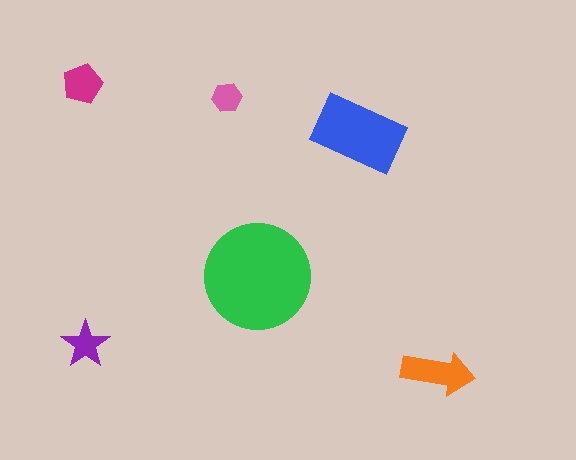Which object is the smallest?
The pink hexagon.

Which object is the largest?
The green circle.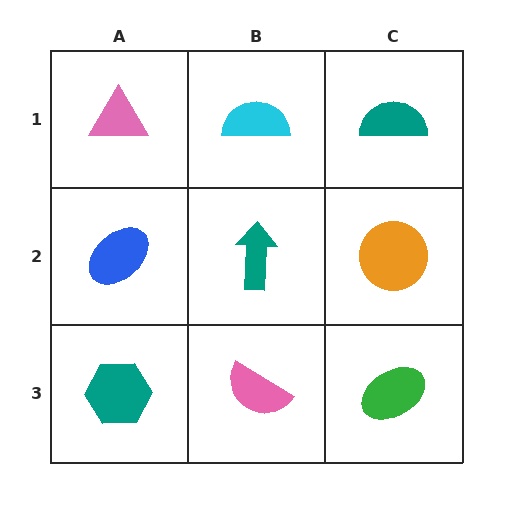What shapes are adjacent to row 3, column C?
An orange circle (row 2, column C), a pink semicircle (row 3, column B).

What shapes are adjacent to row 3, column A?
A blue ellipse (row 2, column A), a pink semicircle (row 3, column B).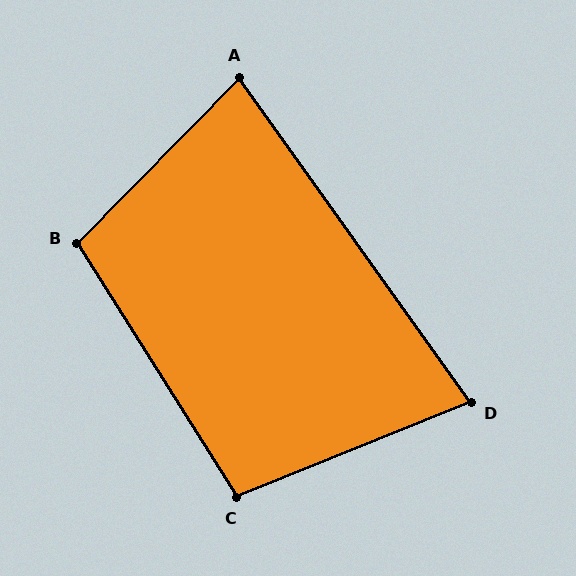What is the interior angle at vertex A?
Approximately 80 degrees (acute).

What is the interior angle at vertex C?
Approximately 100 degrees (obtuse).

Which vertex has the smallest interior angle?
D, at approximately 77 degrees.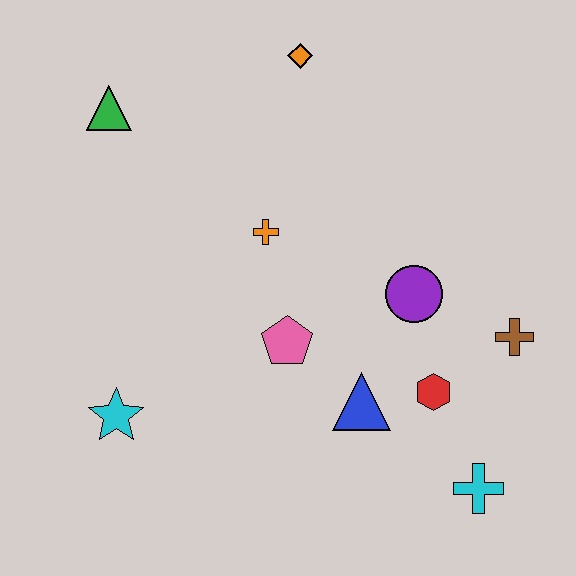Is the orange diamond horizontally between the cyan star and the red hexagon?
Yes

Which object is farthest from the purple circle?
The green triangle is farthest from the purple circle.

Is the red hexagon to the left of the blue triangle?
No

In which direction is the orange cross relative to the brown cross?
The orange cross is to the left of the brown cross.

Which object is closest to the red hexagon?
The blue triangle is closest to the red hexagon.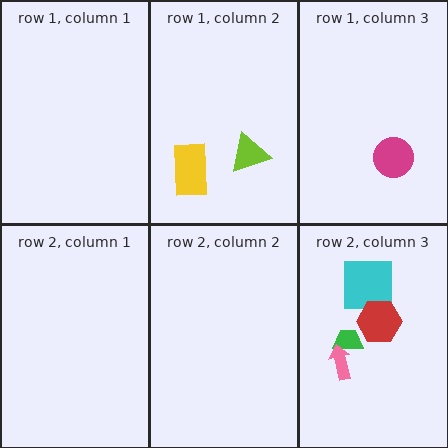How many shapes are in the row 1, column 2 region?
2.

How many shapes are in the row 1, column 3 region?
1.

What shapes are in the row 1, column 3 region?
The magenta circle.